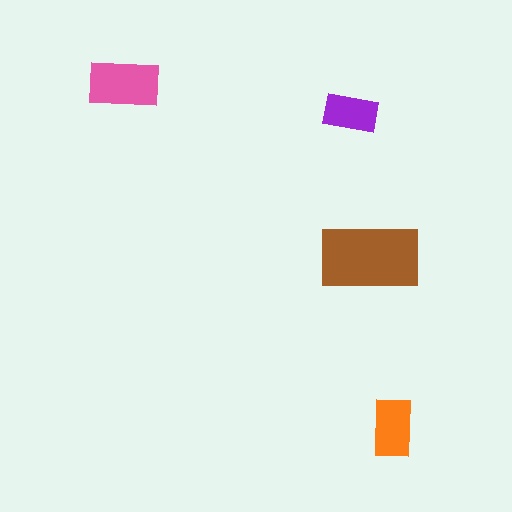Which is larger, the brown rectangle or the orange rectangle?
The brown one.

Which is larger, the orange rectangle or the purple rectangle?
The orange one.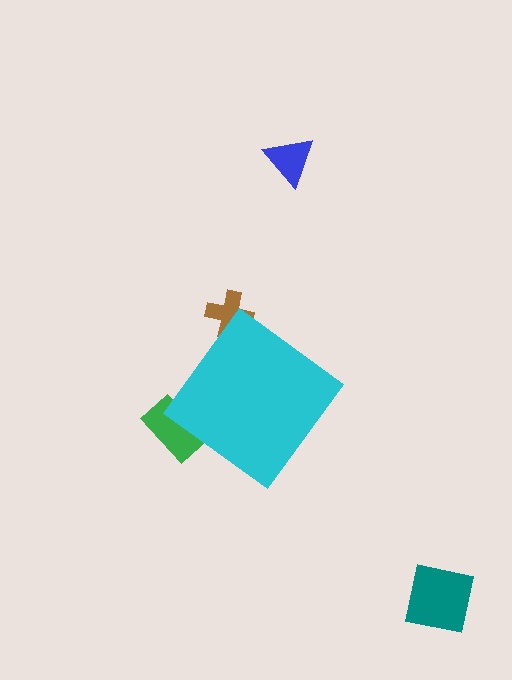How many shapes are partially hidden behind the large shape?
2 shapes are partially hidden.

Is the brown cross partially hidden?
Yes, the brown cross is partially hidden behind the cyan diamond.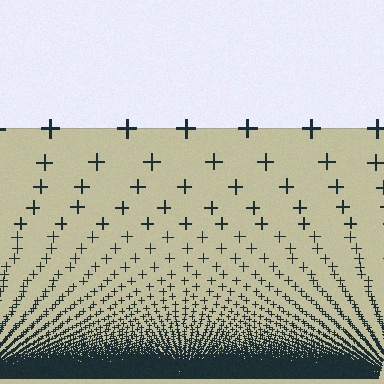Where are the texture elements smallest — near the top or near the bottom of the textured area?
Near the bottom.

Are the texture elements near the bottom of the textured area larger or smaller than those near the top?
Smaller. The gradient is inverted — elements near the bottom are smaller and denser.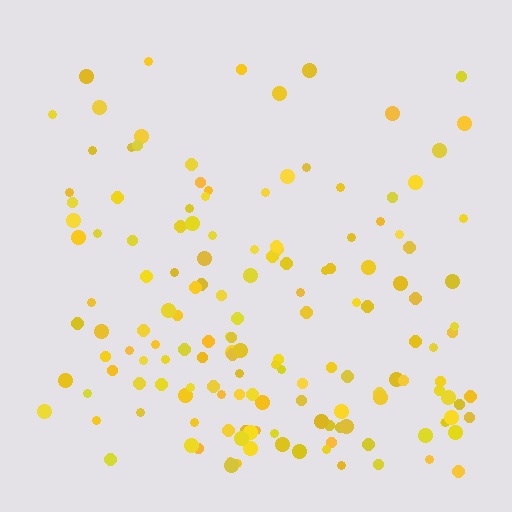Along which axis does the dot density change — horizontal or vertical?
Vertical.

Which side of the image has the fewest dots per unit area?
The top.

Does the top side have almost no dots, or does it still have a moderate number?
Still a moderate number, just noticeably fewer than the bottom.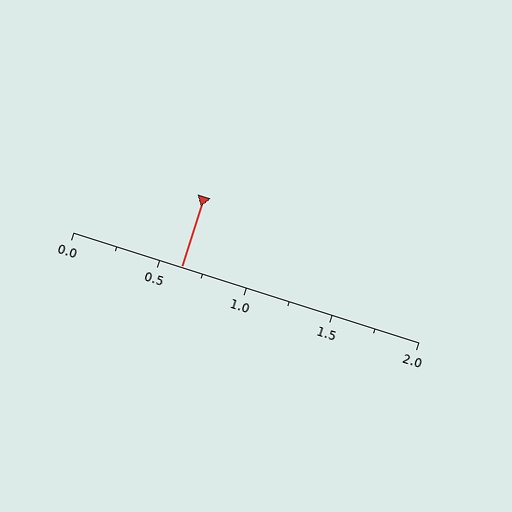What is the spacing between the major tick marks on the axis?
The major ticks are spaced 0.5 apart.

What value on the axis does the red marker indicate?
The marker indicates approximately 0.62.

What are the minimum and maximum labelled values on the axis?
The axis runs from 0.0 to 2.0.